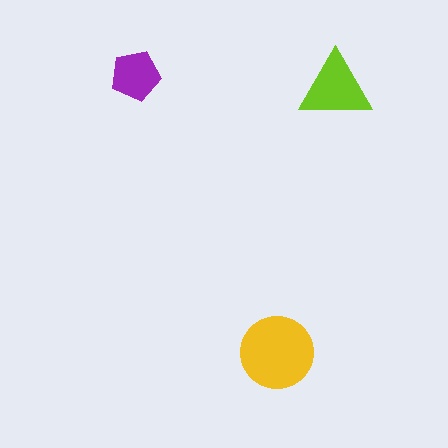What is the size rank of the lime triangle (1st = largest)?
2nd.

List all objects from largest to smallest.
The yellow circle, the lime triangle, the purple pentagon.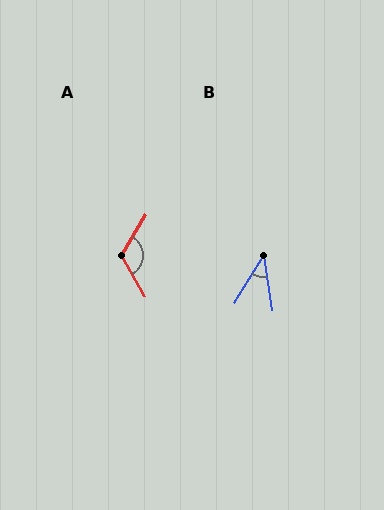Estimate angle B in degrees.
Approximately 40 degrees.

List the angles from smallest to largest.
B (40°), A (119°).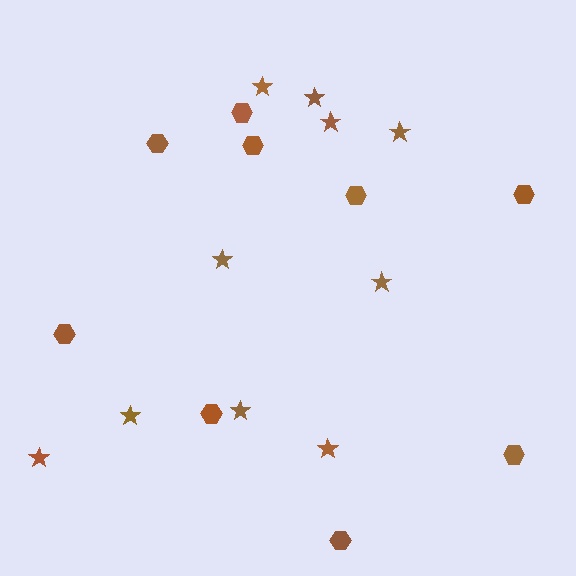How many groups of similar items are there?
There are 2 groups: one group of hexagons (9) and one group of stars (10).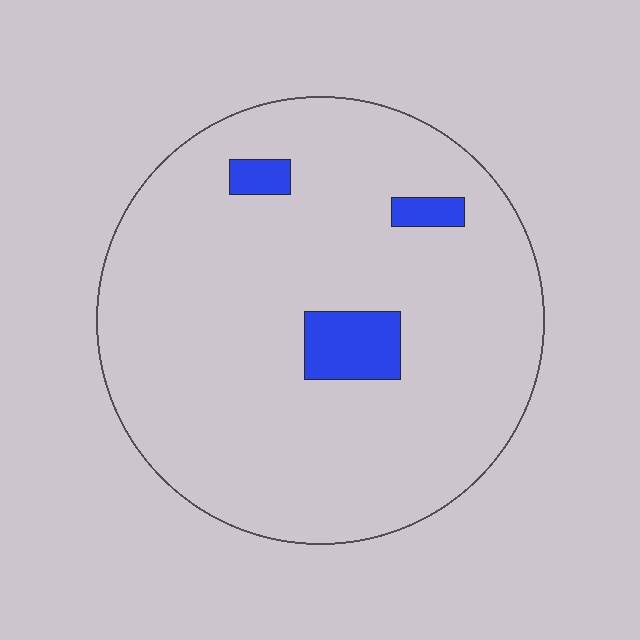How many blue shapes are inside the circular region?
3.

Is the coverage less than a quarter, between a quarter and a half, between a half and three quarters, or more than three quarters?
Less than a quarter.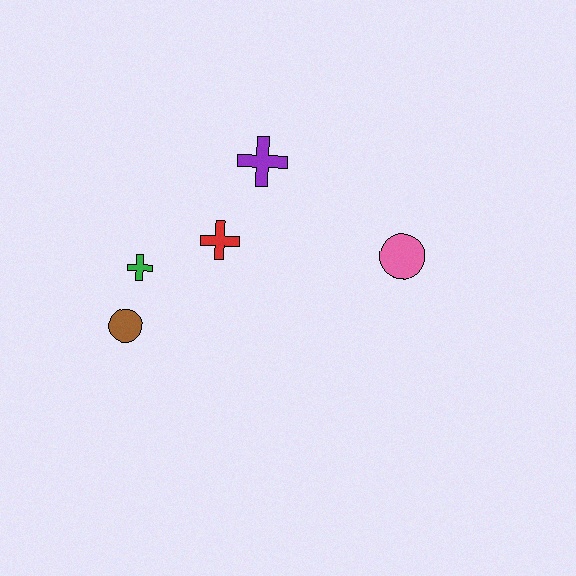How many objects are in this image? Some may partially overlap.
There are 5 objects.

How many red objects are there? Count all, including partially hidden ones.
There is 1 red object.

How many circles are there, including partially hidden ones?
There are 2 circles.